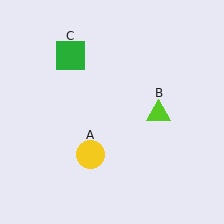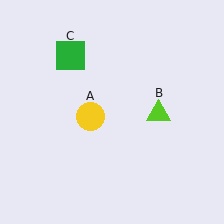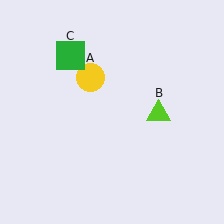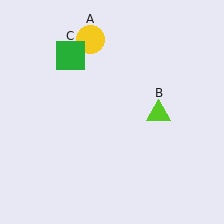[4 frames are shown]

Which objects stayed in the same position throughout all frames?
Lime triangle (object B) and green square (object C) remained stationary.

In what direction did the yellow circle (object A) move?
The yellow circle (object A) moved up.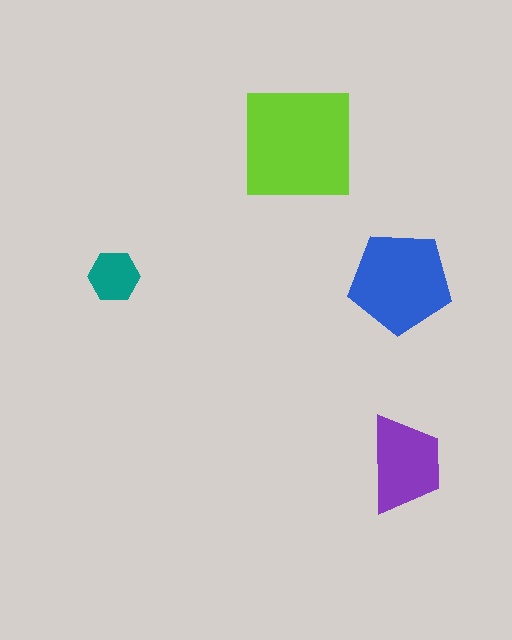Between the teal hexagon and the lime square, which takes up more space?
The lime square.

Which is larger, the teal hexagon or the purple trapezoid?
The purple trapezoid.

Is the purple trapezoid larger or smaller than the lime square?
Smaller.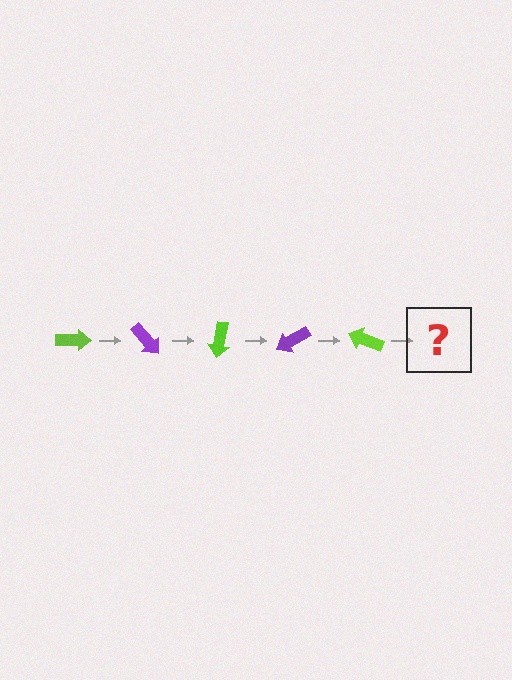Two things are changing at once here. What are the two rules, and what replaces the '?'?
The two rules are that it rotates 50 degrees each step and the color cycles through lime and purple. The '?' should be a purple arrow, rotated 250 degrees from the start.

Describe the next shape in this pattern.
It should be a purple arrow, rotated 250 degrees from the start.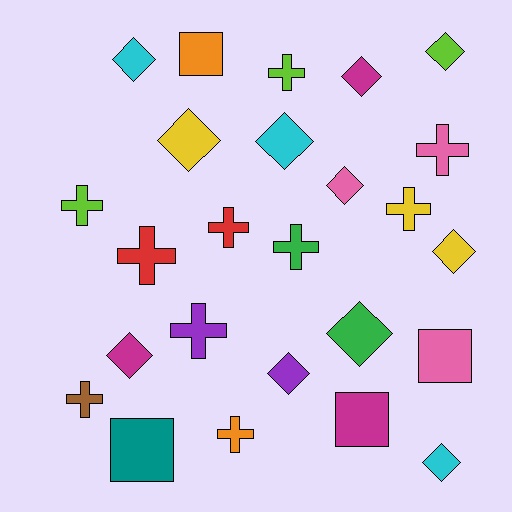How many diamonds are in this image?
There are 11 diamonds.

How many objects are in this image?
There are 25 objects.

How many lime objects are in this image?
There are 3 lime objects.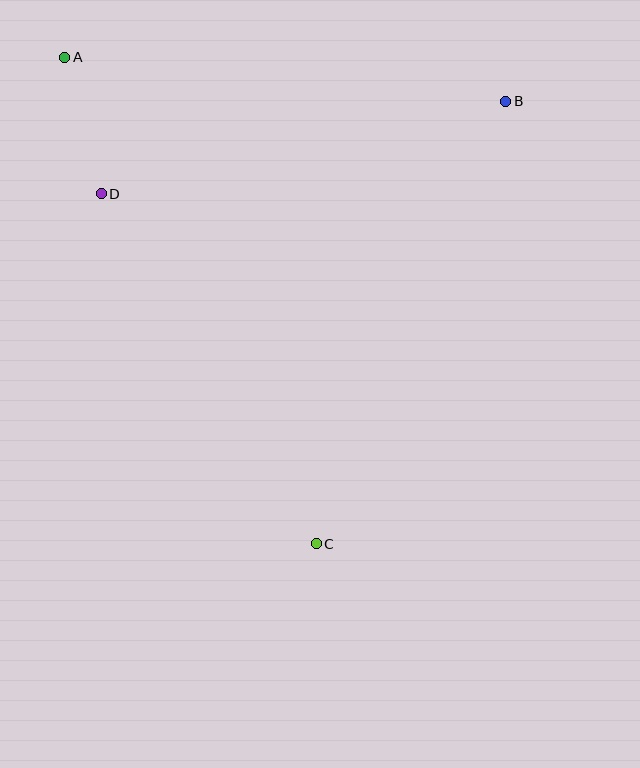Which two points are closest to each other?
Points A and D are closest to each other.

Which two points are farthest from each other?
Points A and C are farthest from each other.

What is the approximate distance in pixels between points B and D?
The distance between B and D is approximately 415 pixels.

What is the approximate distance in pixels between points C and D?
The distance between C and D is approximately 411 pixels.